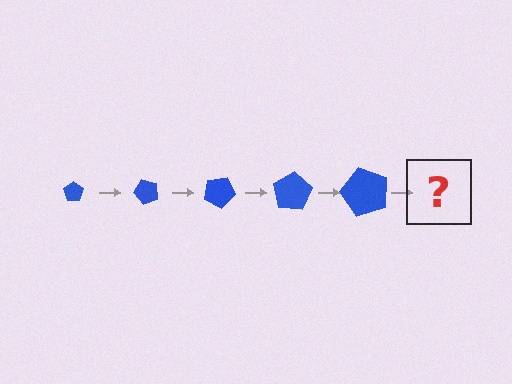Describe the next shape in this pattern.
It should be a pentagon, larger than the previous one and rotated 250 degrees from the start.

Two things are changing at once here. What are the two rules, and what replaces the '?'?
The two rules are that the pentagon grows larger each step and it rotates 50 degrees each step. The '?' should be a pentagon, larger than the previous one and rotated 250 degrees from the start.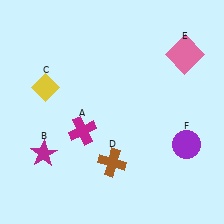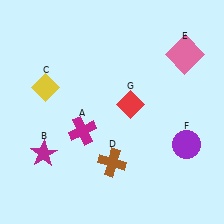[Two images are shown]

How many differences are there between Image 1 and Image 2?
There is 1 difference between the two images.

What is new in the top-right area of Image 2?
A red diamond (G) was added in the top-right area of Image 2.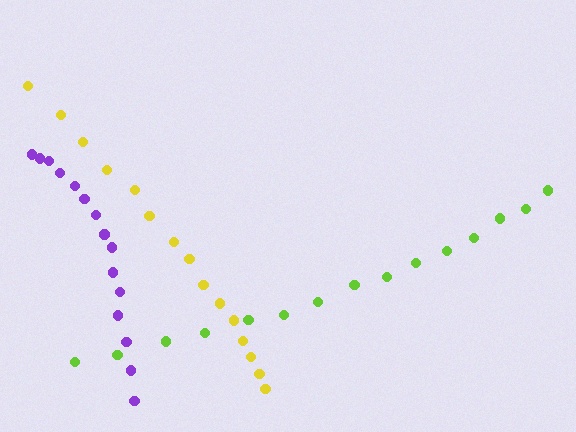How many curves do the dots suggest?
There are 3 distinct paths.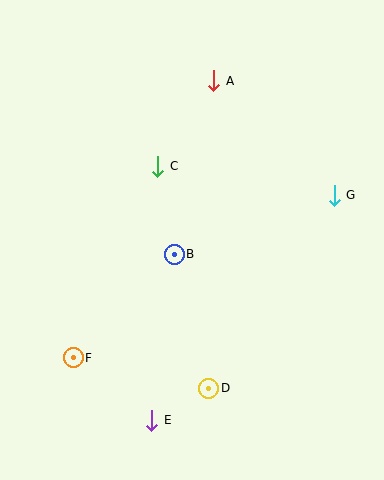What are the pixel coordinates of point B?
Point B is at (174, 254).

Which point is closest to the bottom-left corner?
Point F is closest to the bottom-left corner.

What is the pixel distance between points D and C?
The distance between D and C is 228 pixels.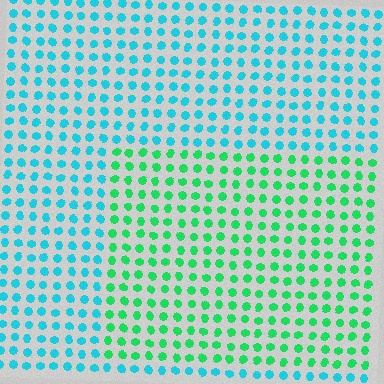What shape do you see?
I see a rectangle.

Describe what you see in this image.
The image is filled with small cyan elements in a uniform arrangement. A rectangle-shaped region is visible where the elements are tinted to a slightly different hue, forming a subtle color boundary.